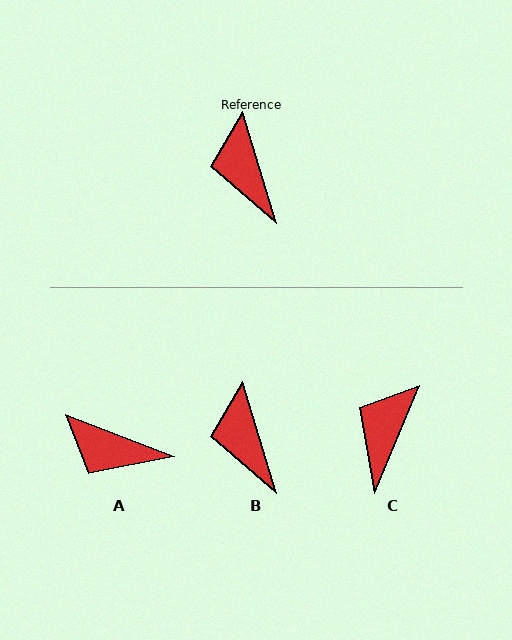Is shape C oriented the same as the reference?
No, it is off by about 40 degrees.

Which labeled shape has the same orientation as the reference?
B.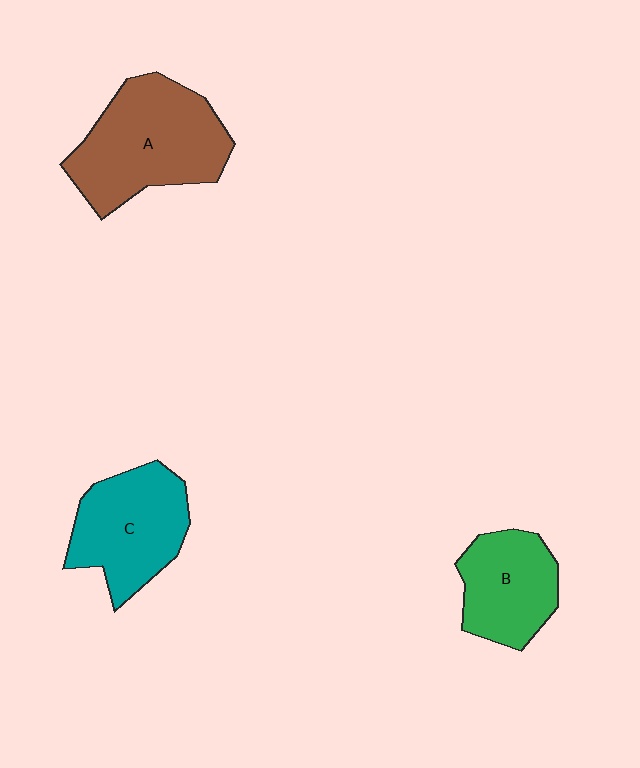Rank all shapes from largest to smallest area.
From largest to smallest: A (brown), C (teal), B (green).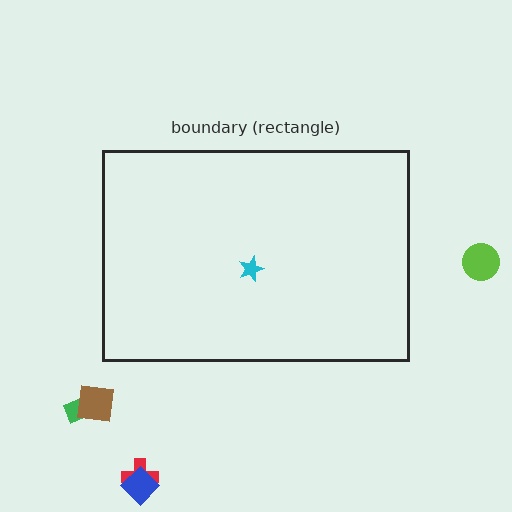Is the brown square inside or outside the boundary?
Outside.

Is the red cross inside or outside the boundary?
Outside.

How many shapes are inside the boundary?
1 inside, 5 outside.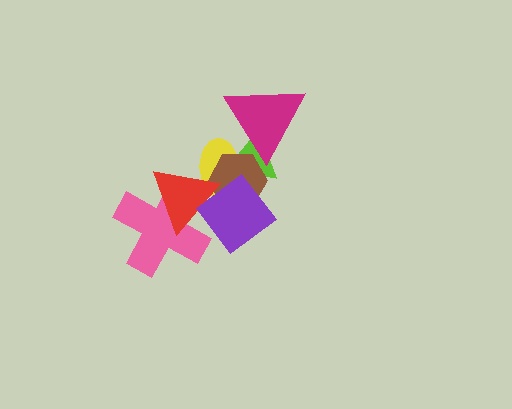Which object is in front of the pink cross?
The red triangle is in front of the pink cross.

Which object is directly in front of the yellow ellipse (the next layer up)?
The brown hexagon is directly in front of the yellow ellipse.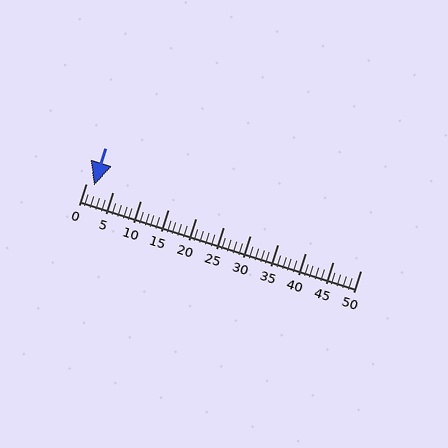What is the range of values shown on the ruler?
The ruler shows values from 0 to 50.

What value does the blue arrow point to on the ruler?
The blue arrow points to approximately 1.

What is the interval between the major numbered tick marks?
The major tick marks are spaced 5 units apart.